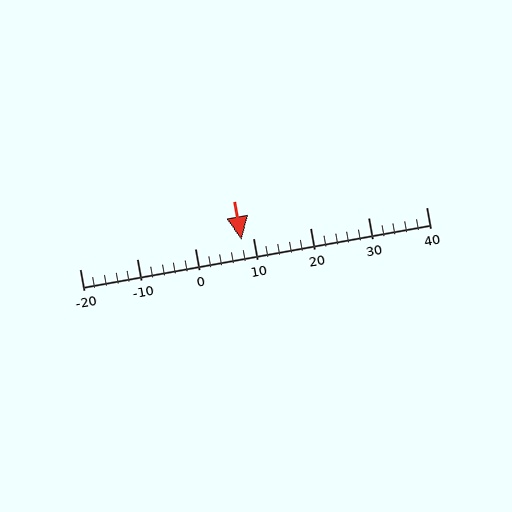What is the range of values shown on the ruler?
The ruler shows values from -20 to 40.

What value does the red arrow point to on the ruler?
The red arrow points to approximately 8.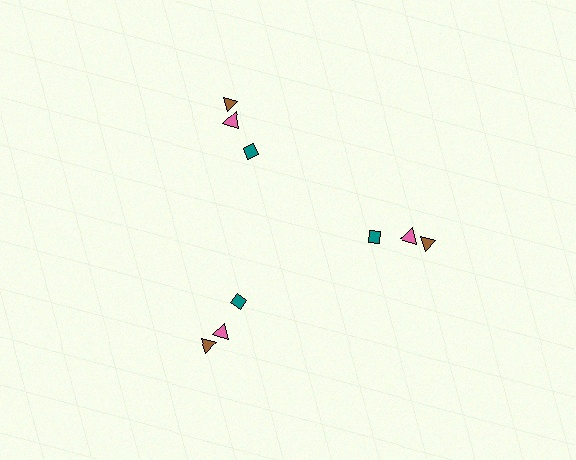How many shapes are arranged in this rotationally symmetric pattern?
There are 9 shapes, arranged in 3 groups of 3.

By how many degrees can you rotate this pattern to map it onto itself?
The pattern maps onto itself every 120 degrees of rotation.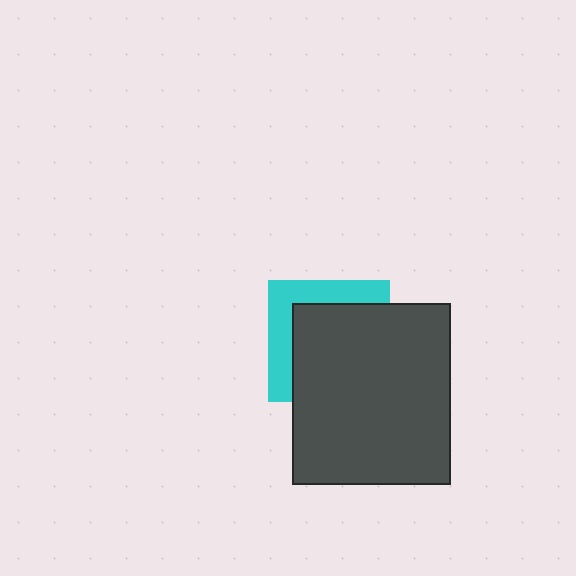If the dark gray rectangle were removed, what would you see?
You would see the complete cyan square.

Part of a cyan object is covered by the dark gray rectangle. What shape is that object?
It is a square.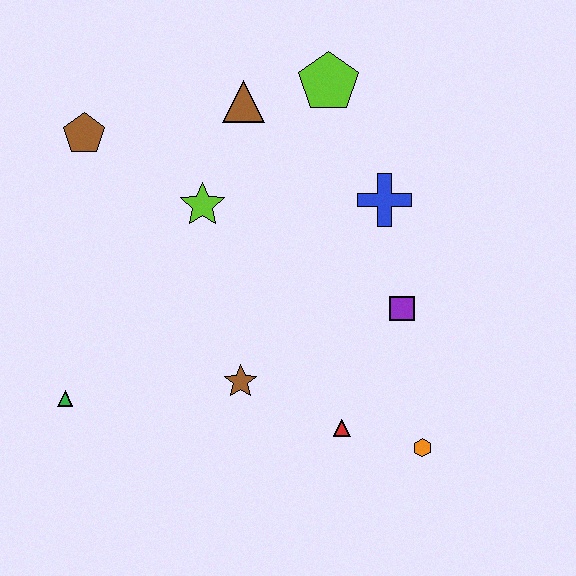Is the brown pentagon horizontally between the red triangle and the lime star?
No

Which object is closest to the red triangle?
The orange hexagon is closest to the red triangle.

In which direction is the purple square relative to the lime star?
The purple square is to the right of the lime star.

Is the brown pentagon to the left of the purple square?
Yes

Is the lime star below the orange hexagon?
No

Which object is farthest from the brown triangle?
The orange hexagon is farthest from the brown triangle.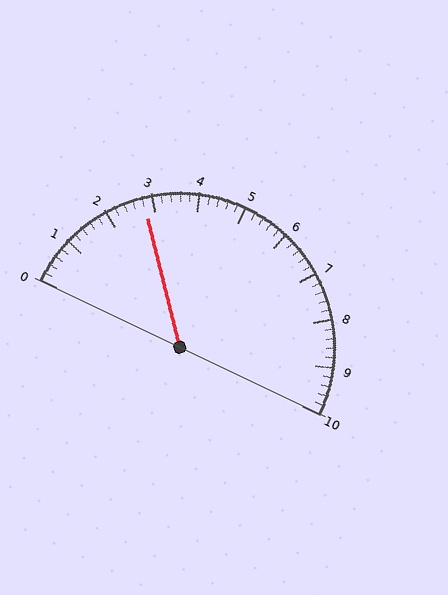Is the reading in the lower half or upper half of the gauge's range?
The reading is in the lower half of the range (0 to 10).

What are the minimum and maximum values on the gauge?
The gauge ranges from 0 to 10.